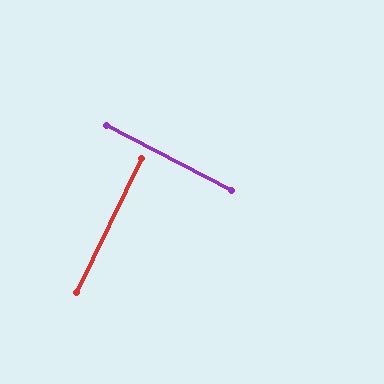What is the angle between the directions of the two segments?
Approximately 89 degrees.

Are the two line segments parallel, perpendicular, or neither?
Perpendicular — they meet at approximately 89°.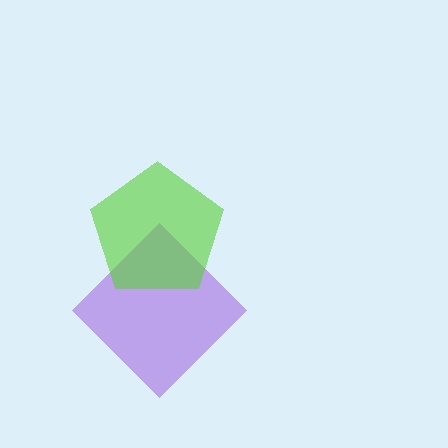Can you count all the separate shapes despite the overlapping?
Yes, there are 2 separate shapes.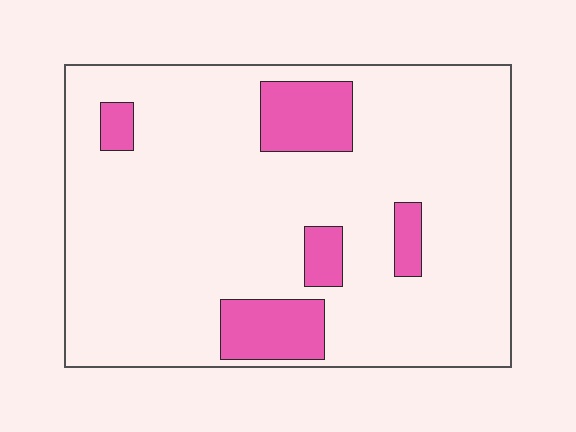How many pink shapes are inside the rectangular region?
5.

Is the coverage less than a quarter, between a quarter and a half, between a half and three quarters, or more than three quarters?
Less than a quarter.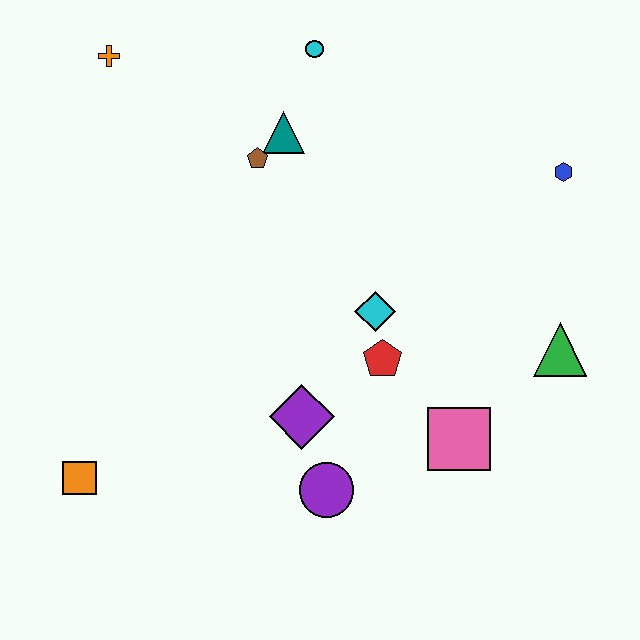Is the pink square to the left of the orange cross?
No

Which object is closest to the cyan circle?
The teal triangle is closest to the cyan circle.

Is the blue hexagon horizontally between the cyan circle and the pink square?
No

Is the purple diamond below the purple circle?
No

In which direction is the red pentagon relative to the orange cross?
The red pentagon is below the orange cross.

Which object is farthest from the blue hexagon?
The orange square is farthest from the blue hexagon.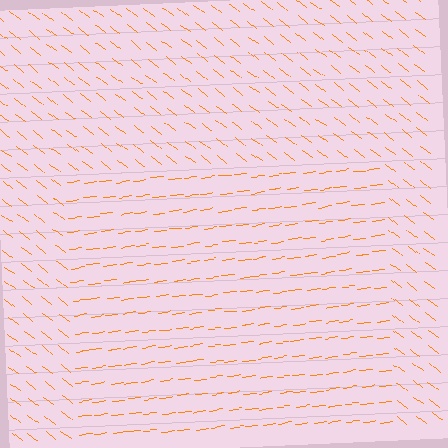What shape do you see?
I see a rectangle.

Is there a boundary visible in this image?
Yes, there is a texture boundary formed by a change in line orientation.